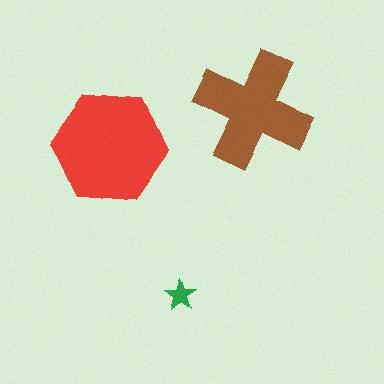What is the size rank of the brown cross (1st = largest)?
2nd.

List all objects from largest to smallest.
The red hexagon, the brown cross, the green star.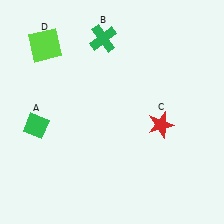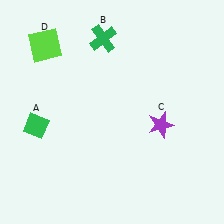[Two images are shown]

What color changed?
The star (C) changed from red in Image 1 to purple in Image 2.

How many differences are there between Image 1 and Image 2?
There is 1 difference between the two images.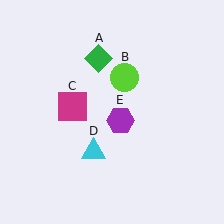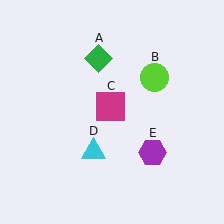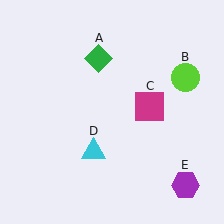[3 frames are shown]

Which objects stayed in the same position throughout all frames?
Green diamond (object A) and cyan triangle (object D) remained stationary.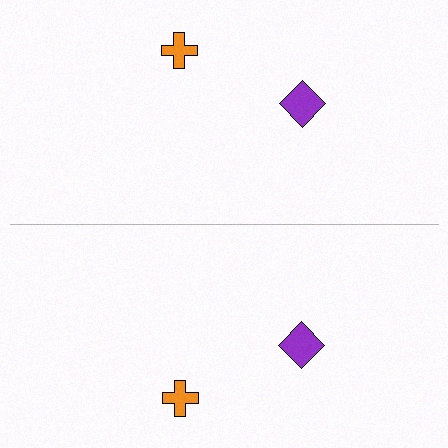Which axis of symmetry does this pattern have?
The pattern has a horizontal axis of symmetry running through the center of the image.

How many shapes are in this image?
There are 4 shapes in this image.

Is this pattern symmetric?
Yes, this pattern has bilateral (reflection) symmetry.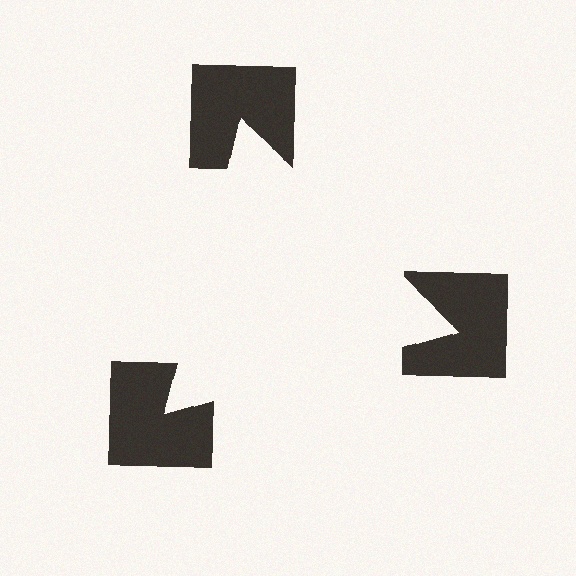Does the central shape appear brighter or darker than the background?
It typically appears slightly brighter than the background, even though no actual brightness change is drawn.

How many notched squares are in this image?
There are 3 — one at each vertex of the illusory triangle.